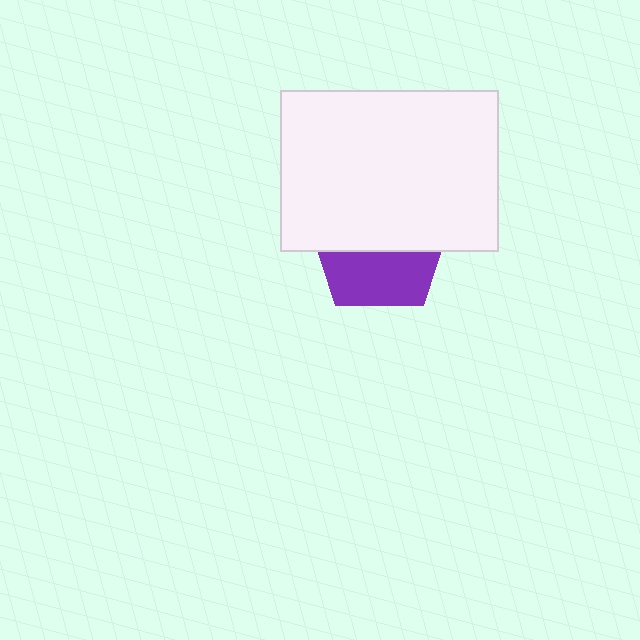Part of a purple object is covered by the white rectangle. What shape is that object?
It is a pentagon.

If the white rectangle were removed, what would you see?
You would see the complete purple pentagon.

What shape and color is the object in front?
The object in front is a white rectangle.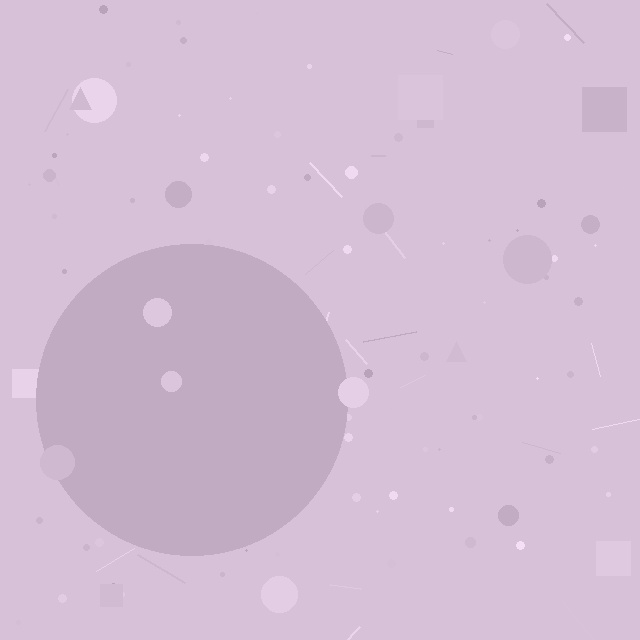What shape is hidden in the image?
A circle is hidden in the image.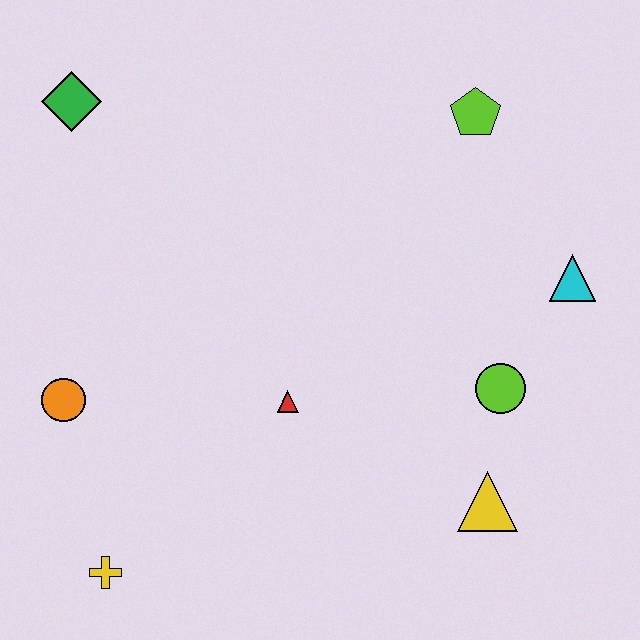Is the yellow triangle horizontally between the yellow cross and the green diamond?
No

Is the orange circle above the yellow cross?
Yes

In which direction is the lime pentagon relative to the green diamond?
The lime pentagon is to the right of the green diamond.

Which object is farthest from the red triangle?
The green diamond is farthest from the red triangle.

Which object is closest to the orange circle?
The yellow cross is closest to the orange circle.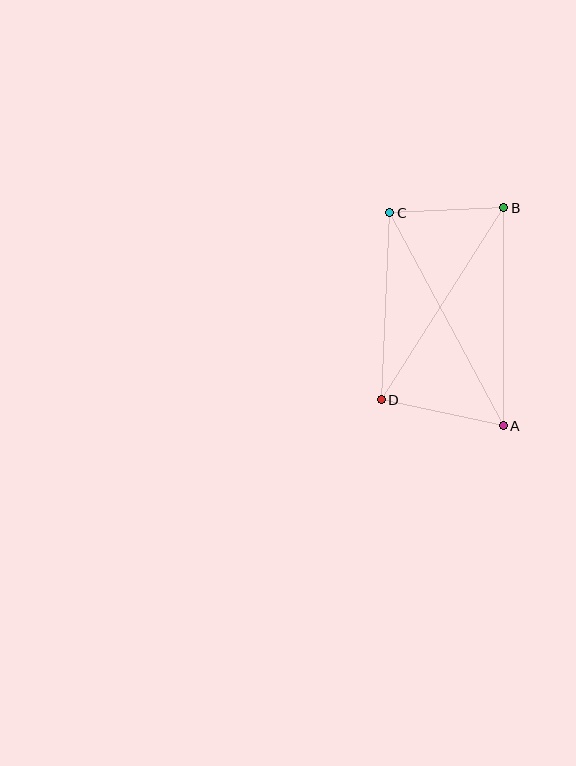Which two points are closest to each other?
Points B and C are closest to each other.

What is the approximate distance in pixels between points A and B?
The distance between A and B is approximately 218 pixels.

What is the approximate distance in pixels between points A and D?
The distance between A and D is approximately 125 pixels.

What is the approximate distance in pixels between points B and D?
The distance between B and D is approximately 228 pixels.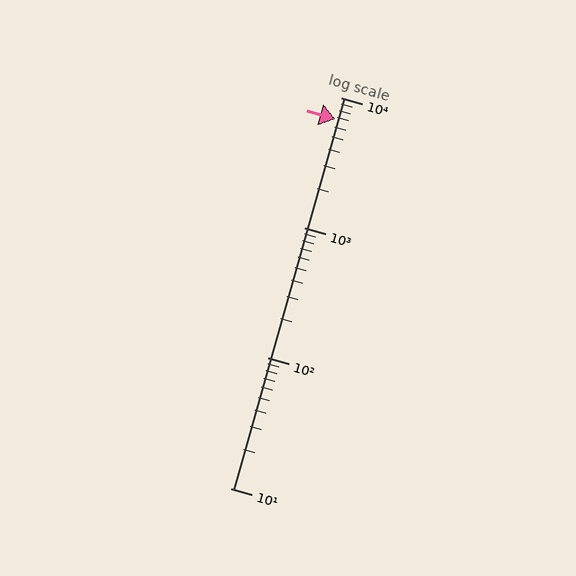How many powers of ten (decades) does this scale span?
The scale spans 3 decades, from 10 to 10000.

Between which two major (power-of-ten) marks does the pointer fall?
The pointer is between 1000 and 10000.